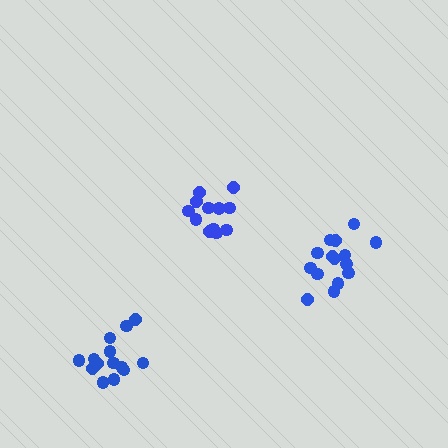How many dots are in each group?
Group 1: 12 dots, Group 2: 15 dots, Group 3: 14 dots (41 total).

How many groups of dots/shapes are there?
There are 3 groups.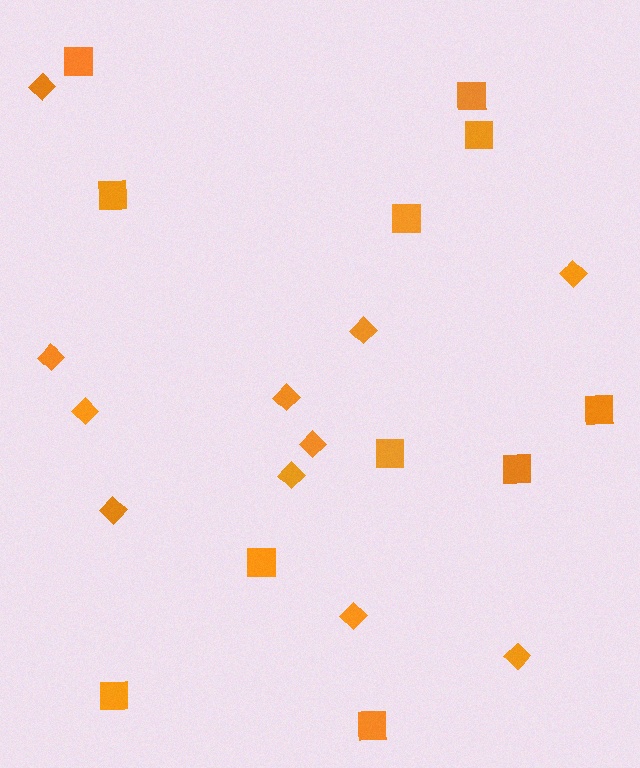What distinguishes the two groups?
There are 2 groups: one group of squares (11) and one group of diamonds (11).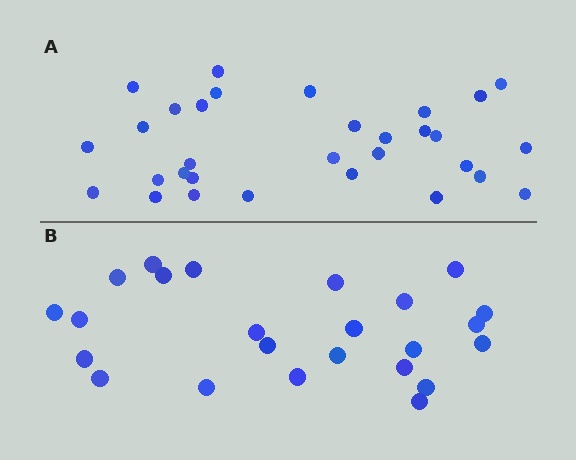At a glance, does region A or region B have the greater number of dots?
Region A (the top region) has more dots.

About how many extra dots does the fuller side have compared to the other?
Region A has roughly 8 or so more dots than region B.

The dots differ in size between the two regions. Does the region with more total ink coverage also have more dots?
No. Region B has more total ink coverage because its dots are larger, but region A actually contains more individual dots. Total area can be misleading — the number of items is what matters here.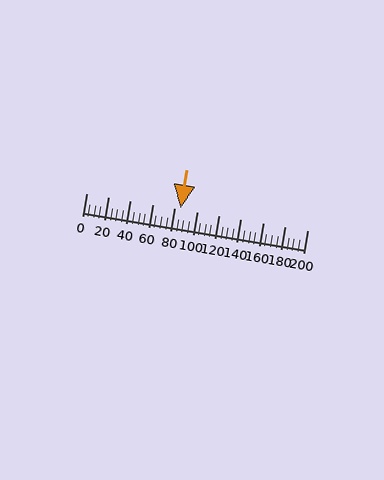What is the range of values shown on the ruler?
The ruler shows values from 0 to 200.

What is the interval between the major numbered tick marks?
The major tick marks are spaced 20 units apart.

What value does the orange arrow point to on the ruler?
The orange arrow points to approximately 85.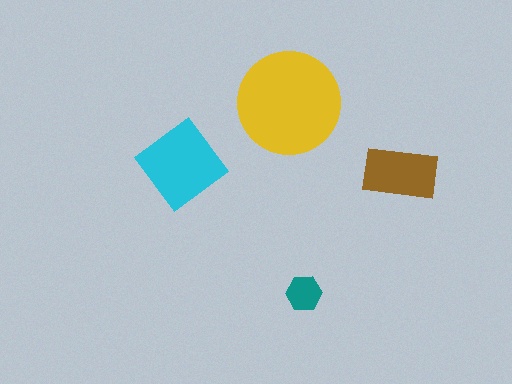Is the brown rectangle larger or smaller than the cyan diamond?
Smaller.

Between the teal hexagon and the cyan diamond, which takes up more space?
The cyan diamond.